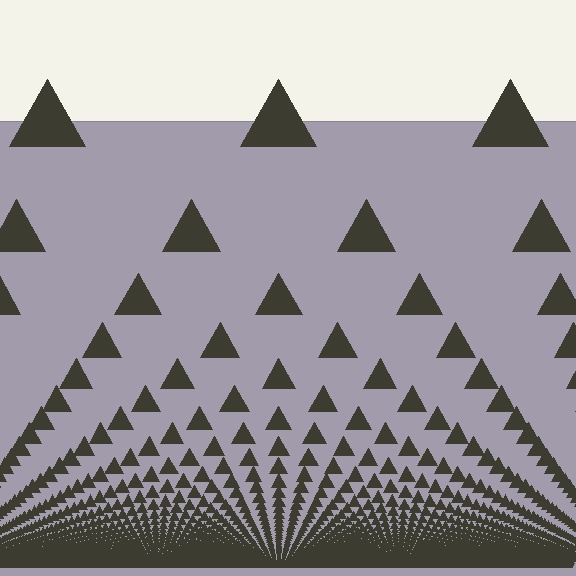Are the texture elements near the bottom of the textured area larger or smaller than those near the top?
Smaller. The gradient is inverted — elements near the bottom are smaller and denser.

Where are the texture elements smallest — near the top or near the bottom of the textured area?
Near the bottom.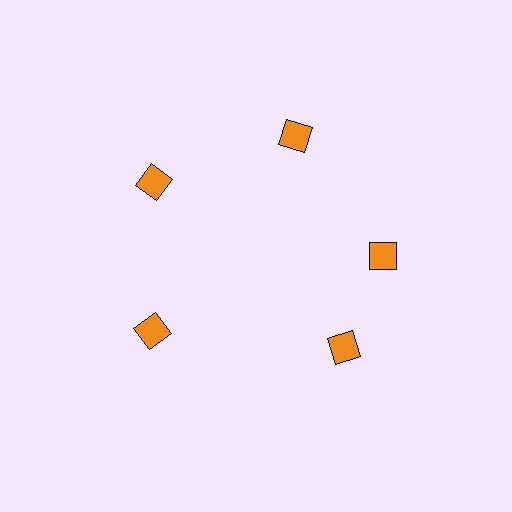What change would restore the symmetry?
The symmetry would be restored by rotating it back into even spacing with its neighbors so that all 5 squares sit at equal angles and equal distance from the center.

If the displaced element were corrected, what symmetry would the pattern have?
It would have 5-fold rotational symmetry — the pattern would map onto itself every 72 degrees.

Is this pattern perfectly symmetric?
No. The 5 orange squares are arranged in a ring, but one element near the 5 o'clock position is rotated out of alignment along the ring, breaking the 5-fold rotational symmetry.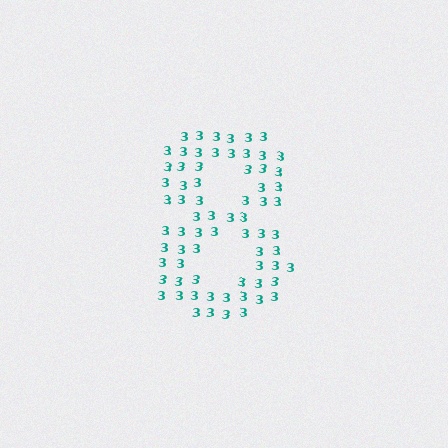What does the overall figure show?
The overall figure shows the digit 8.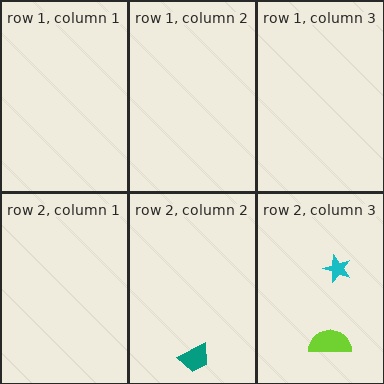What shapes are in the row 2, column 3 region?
The lime semicircle, the cyan star.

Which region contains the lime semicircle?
The row 2, column 3 region.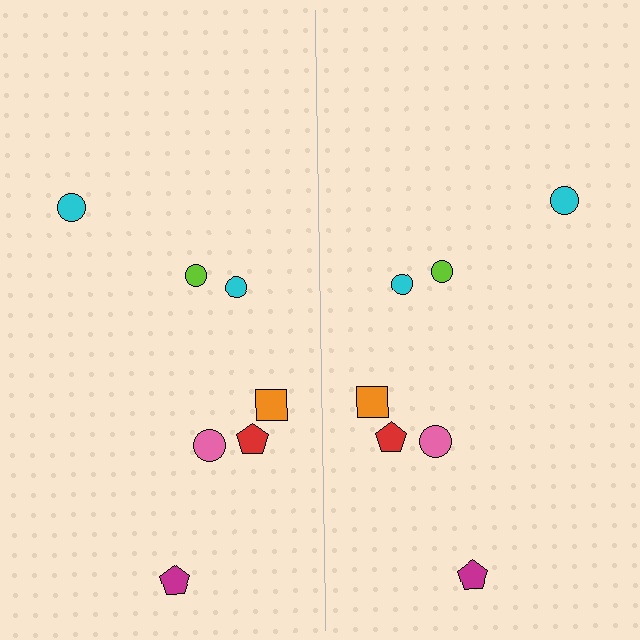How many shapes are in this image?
There are 14 shapes in this image.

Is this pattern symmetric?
Yes, this pattern has bilateral (reflection) symmetry.